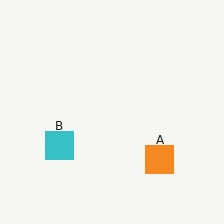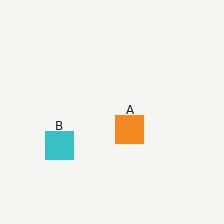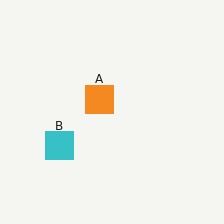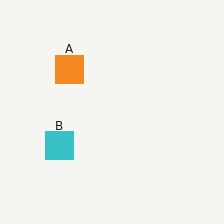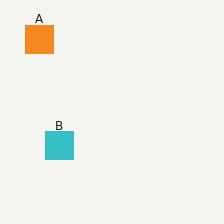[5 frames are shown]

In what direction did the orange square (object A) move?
The orange square (object A) moved up and to the left.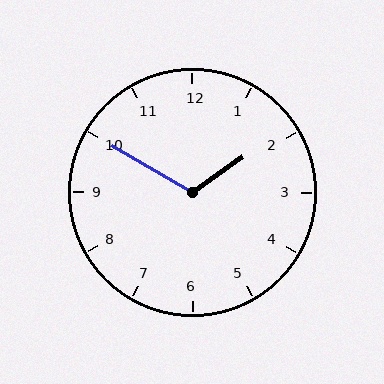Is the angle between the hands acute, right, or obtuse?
It is obtuse.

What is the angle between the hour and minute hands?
Approximately 115 degrees.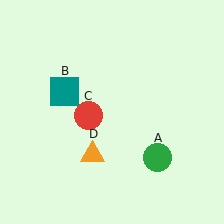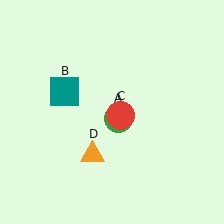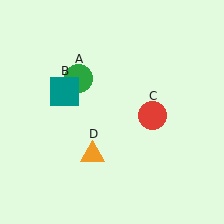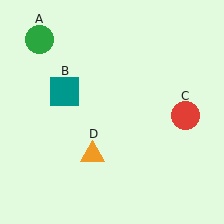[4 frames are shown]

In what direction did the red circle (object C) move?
The red circle (object C) moved right.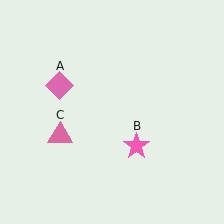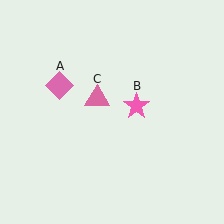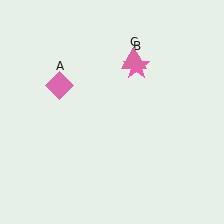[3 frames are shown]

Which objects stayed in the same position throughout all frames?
Pink diamond (object A) remained stationary.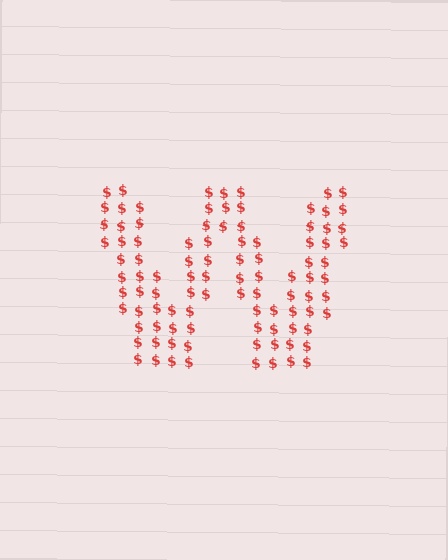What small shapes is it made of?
It is made of small dollar signs.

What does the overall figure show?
The overall figure shows the letter W.